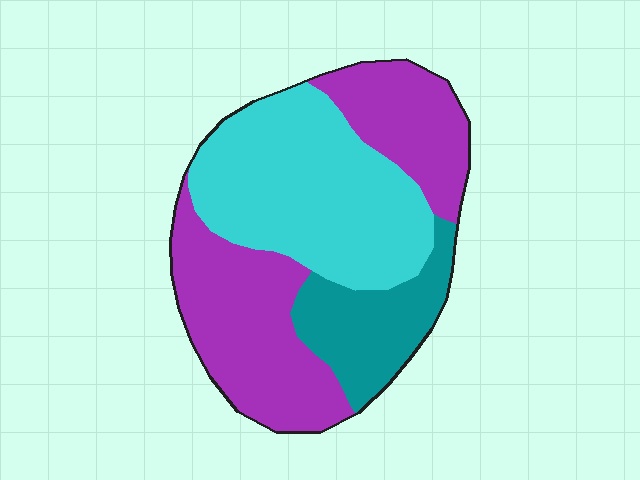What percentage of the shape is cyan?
Cyan takes up between a third and a half of the shape.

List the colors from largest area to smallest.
From largest to smallest: purple, cyan, teal.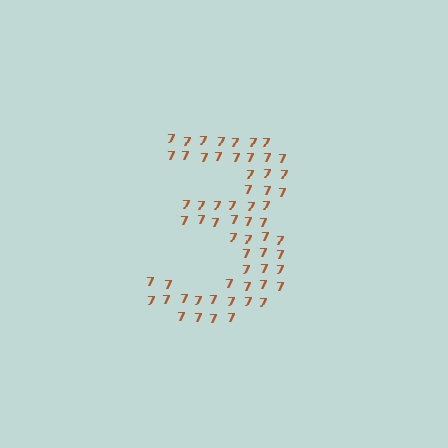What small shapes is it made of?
It is made of small digit 7's.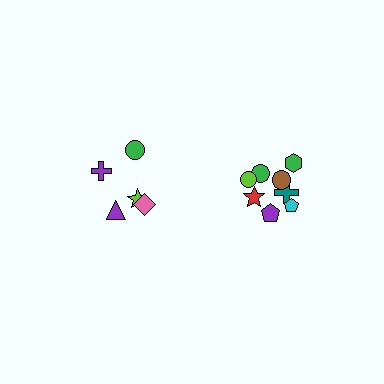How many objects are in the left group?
There are 5 objects.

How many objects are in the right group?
There are 8 objects.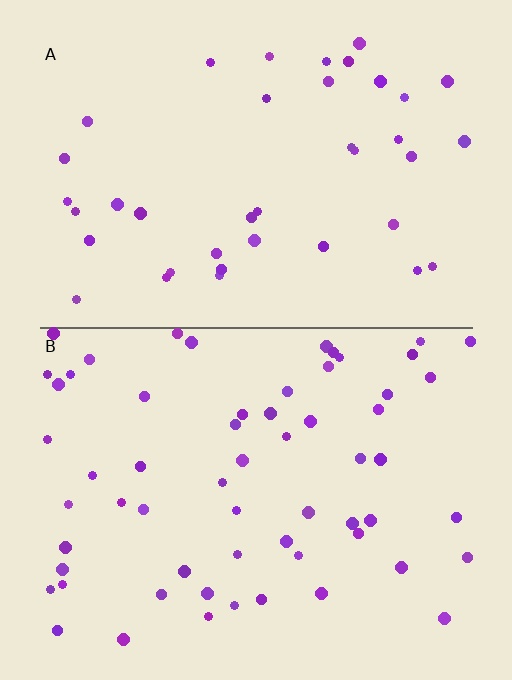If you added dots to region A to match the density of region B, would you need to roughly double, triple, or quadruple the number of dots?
Approximately double.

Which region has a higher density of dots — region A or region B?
B (the bottom).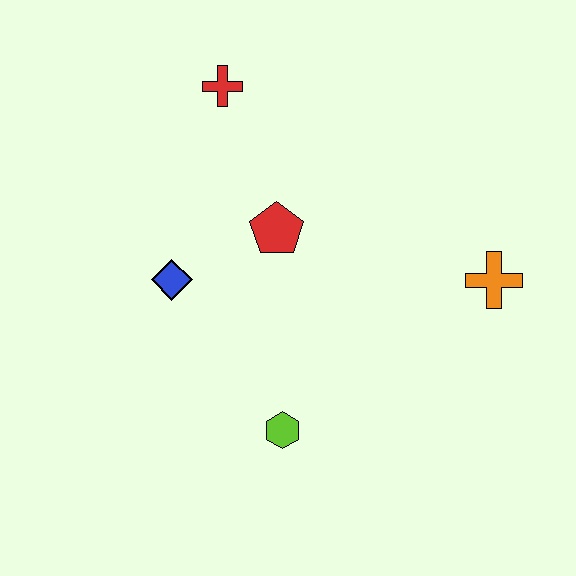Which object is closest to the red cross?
The red pentagon is closest to the red cross.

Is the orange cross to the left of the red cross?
No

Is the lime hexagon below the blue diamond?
Yes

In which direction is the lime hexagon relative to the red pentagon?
The lime hexagon is below the red pentagon.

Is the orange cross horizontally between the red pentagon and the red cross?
No